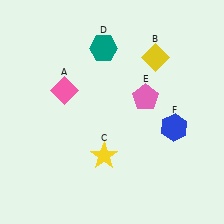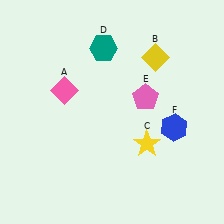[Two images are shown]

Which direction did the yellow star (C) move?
The yellow star (C) moved right.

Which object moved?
The yellow star (C) moved right.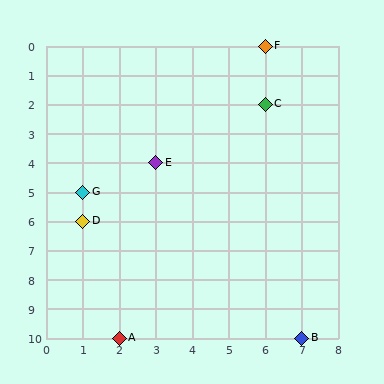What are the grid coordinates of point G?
Point G is at grid coordinates (1, 5).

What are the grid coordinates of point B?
Point B is at grid coordinates (7, 10).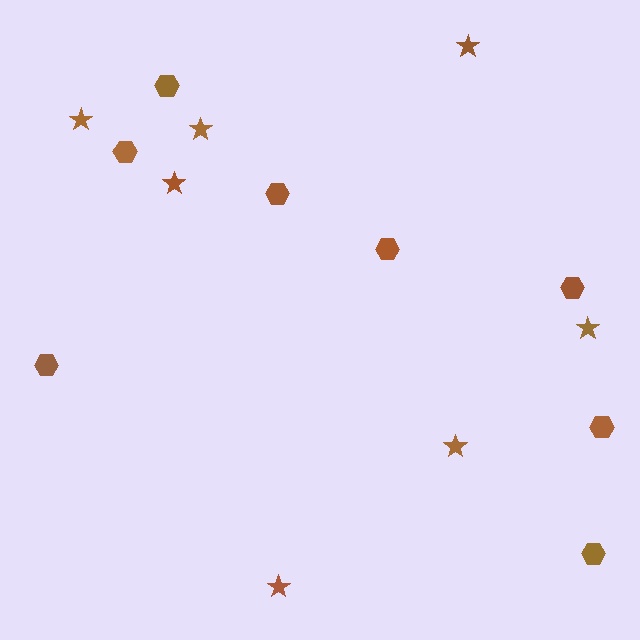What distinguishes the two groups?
There are 2 groups: one group of stars (7) and one group of hexagons (8).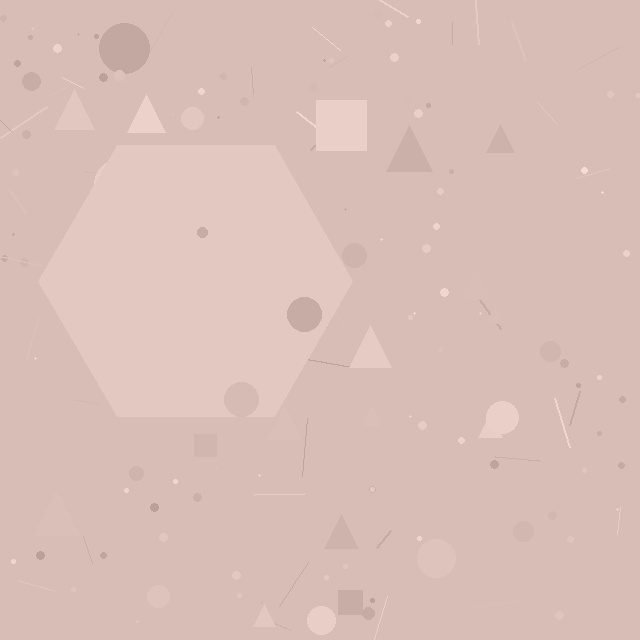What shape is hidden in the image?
A hexagon is hidden in the image.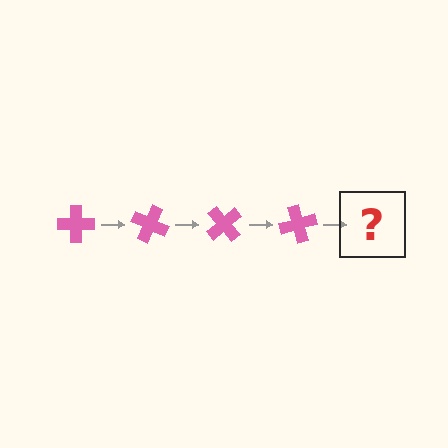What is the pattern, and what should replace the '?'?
The pattern is that the cross rotates 25 degrees each step. The '?' should be a pink cross rotated 100 degrees.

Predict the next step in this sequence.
The next step is a pink cross rotated 100 degrees.